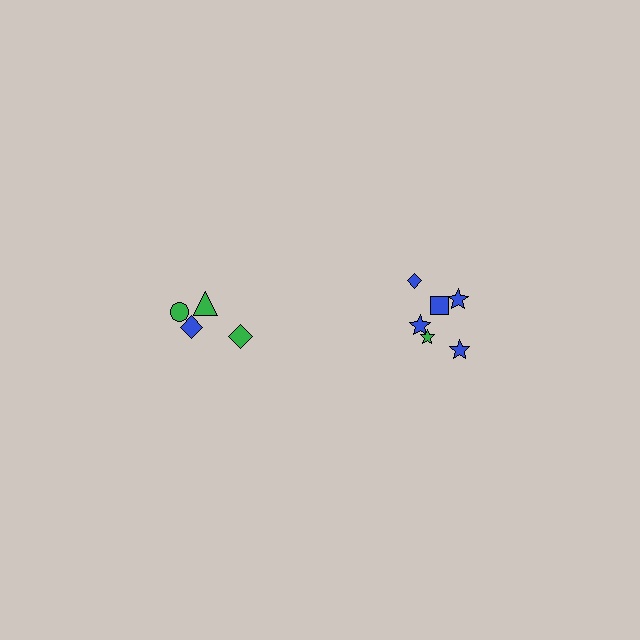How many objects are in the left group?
There are 4 objects.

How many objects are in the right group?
There are 6 objects.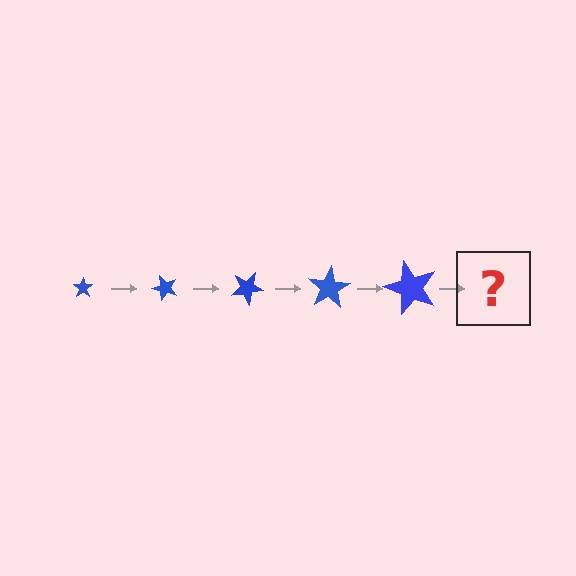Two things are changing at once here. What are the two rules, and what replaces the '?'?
The two rules are that the star grows larger each step and it rotates 50 degrees each step. The '?' should be a star, larger than the previous one and rotated 250 degrees from the start.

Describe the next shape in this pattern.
It should be a star, larger than the previous one and rotated 250 degrees from the start.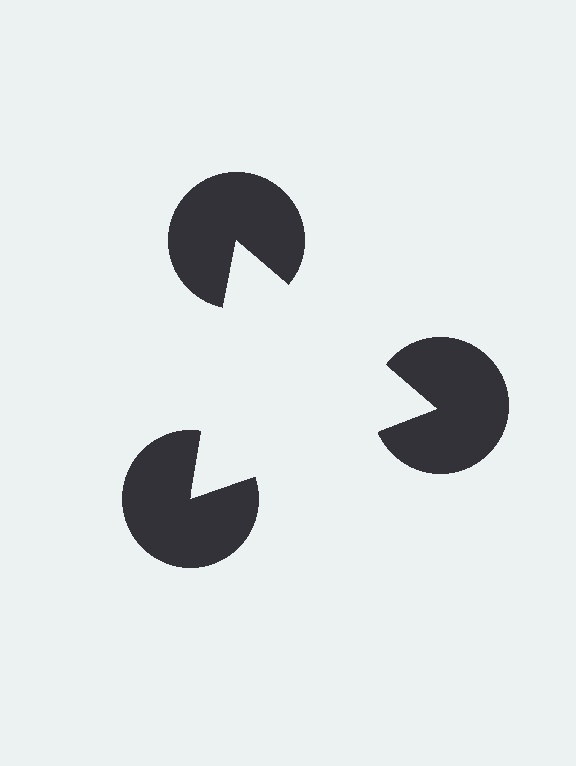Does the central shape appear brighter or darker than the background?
It typically appears slightly brighter than the background, even though no actual brightness change is drawn.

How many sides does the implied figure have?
3 sides.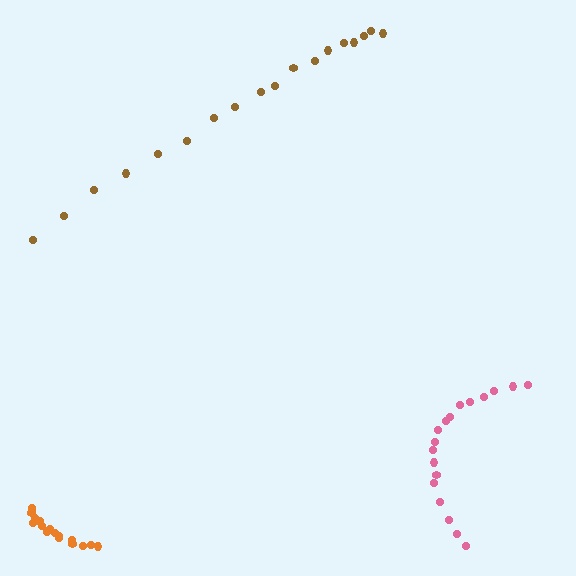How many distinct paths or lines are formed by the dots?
There are 3 distinct paths.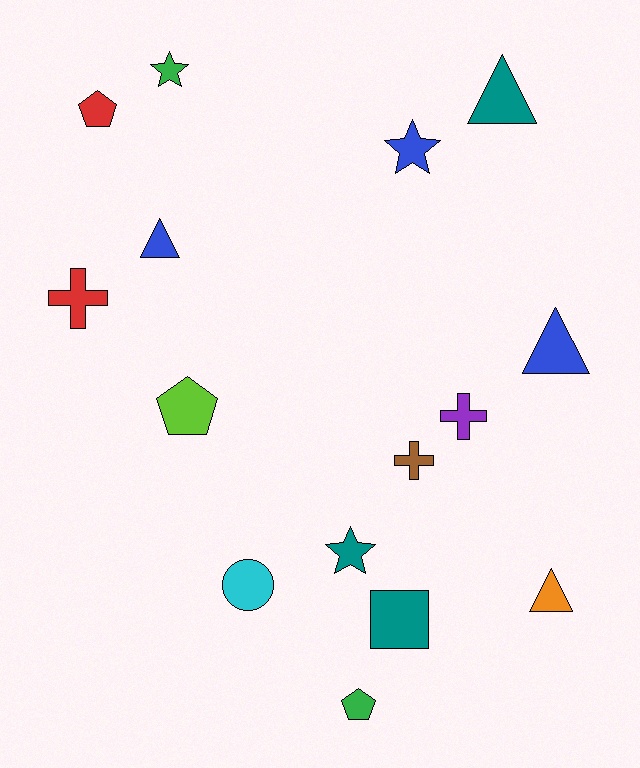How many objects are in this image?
There are 15 objects.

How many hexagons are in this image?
There are no hexagons.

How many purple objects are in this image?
There is 1 purple object.